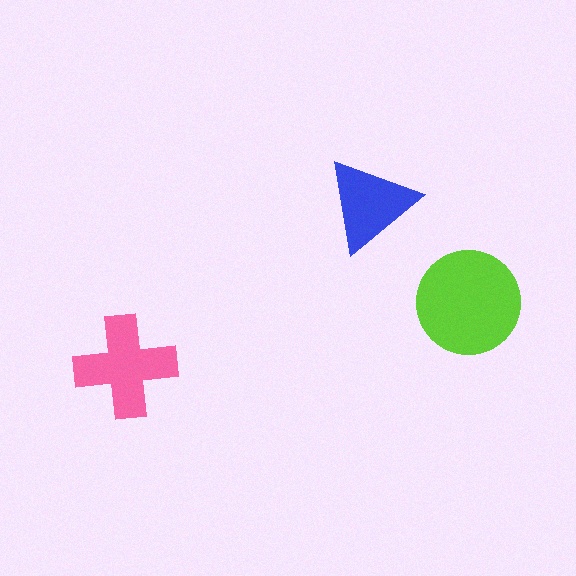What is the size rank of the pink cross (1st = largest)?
2nd.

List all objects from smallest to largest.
The blue triangle, the pink cross, the lime circle.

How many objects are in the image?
There are 3 objects in the image.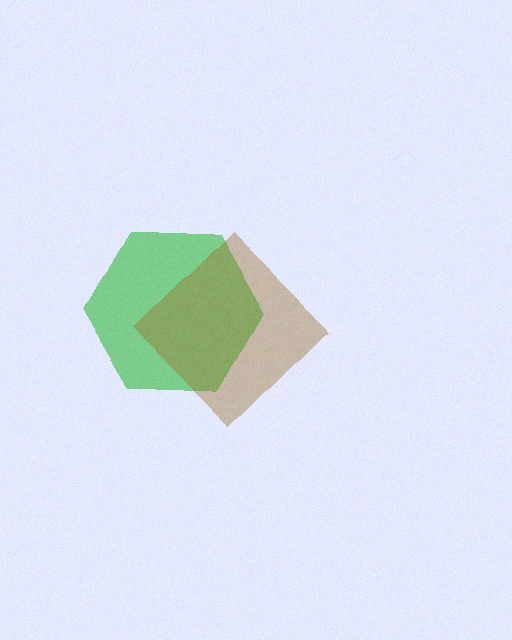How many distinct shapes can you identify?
There are 2 distinct shapes: a green hexagon, a brown diamond.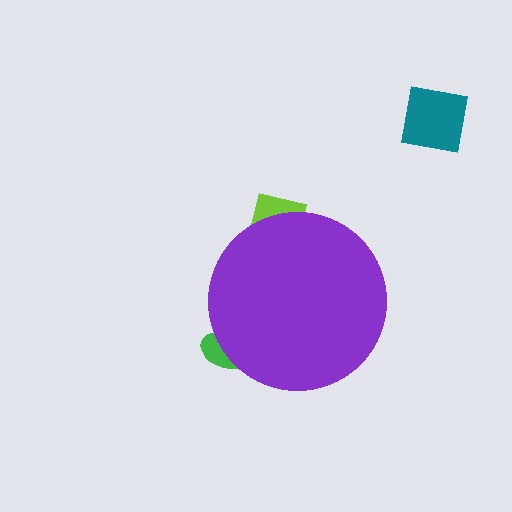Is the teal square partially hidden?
No, the teal square is fully visible.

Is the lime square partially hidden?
Yes, the lime square is partially hidden behind the purple circle.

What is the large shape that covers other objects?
A purple circle.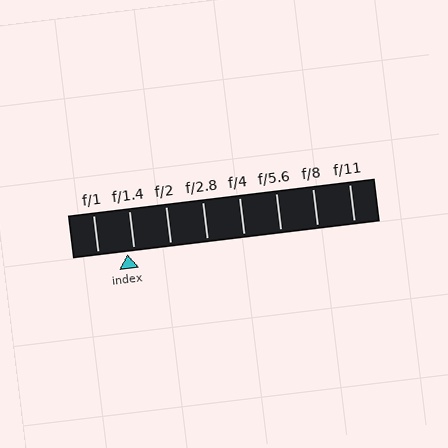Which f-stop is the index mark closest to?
The index mark is closest to f/1.4.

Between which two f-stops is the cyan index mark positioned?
The index mark is between f/1 and f/1.4.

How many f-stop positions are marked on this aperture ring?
There are 8 f-stop positions marked.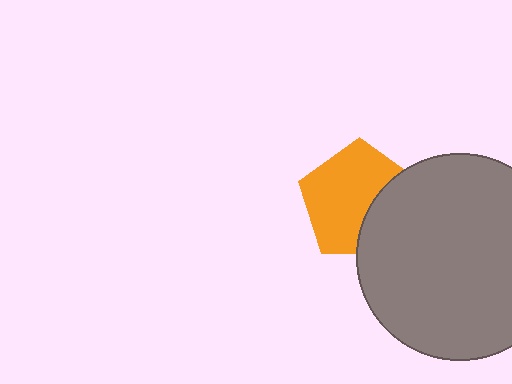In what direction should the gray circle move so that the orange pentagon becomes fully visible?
The gray circle should move right. That is the shortest direction to clear the overlap and leave the orange pentagon fully visible.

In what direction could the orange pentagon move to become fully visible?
The orange pentagon could move left. That would shift it out from behind the gray circle entirely.